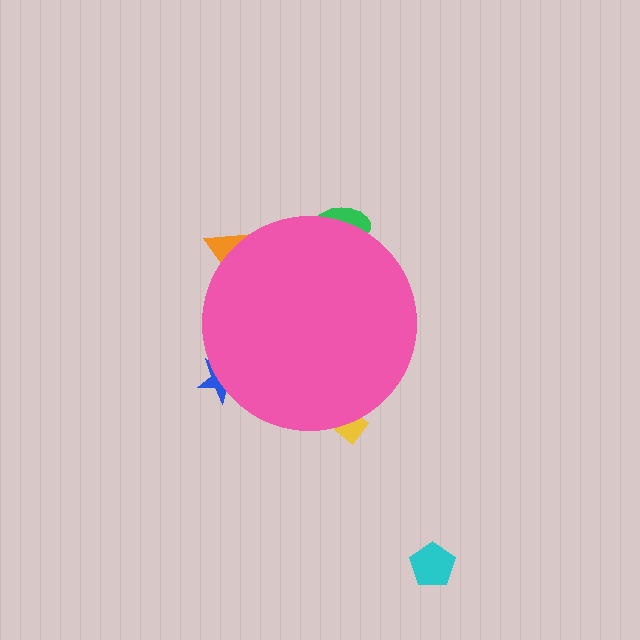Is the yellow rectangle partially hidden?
Yes, the yellow rectangle is partially hidden behind the pink circle.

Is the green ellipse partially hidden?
Yes, the green ellipse is partially hidden behind the pink circle.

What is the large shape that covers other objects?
A pink circle.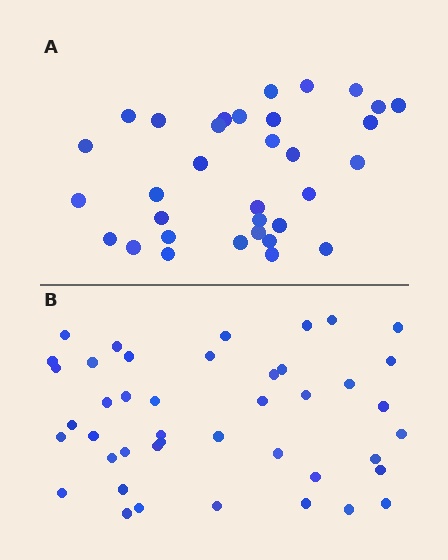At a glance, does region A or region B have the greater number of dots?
Region B (the bottom region) has more dots.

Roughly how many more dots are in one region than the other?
Region B has roughly 10 or so more dots than region A.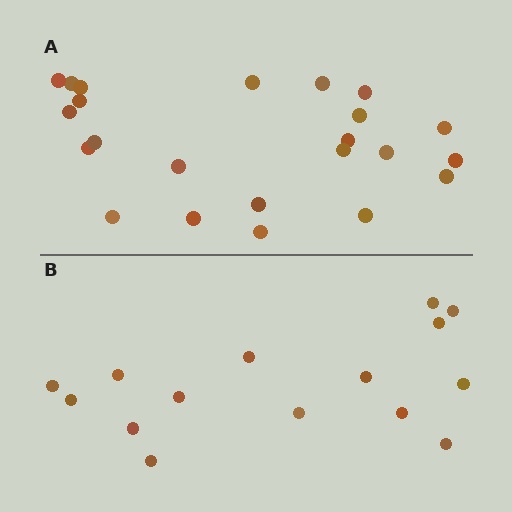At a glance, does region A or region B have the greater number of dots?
Region A (the top region) has more dots.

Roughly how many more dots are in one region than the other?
Region A has roughly 8 or so more dots than region B.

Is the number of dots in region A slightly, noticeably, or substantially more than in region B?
Region A has substantially more. The ratio is roughly 1.5 to 1.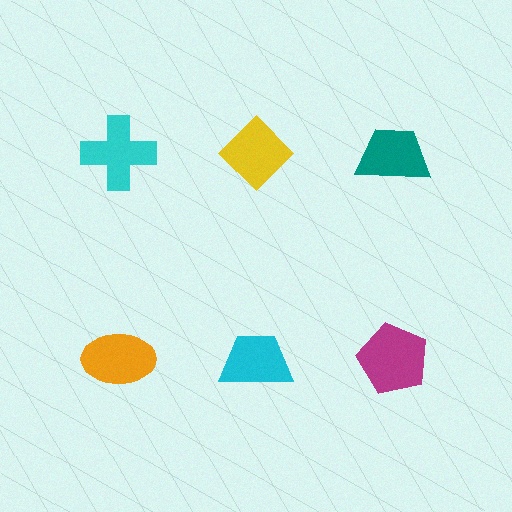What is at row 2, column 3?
A magenta pentagon.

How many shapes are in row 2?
3 shapes.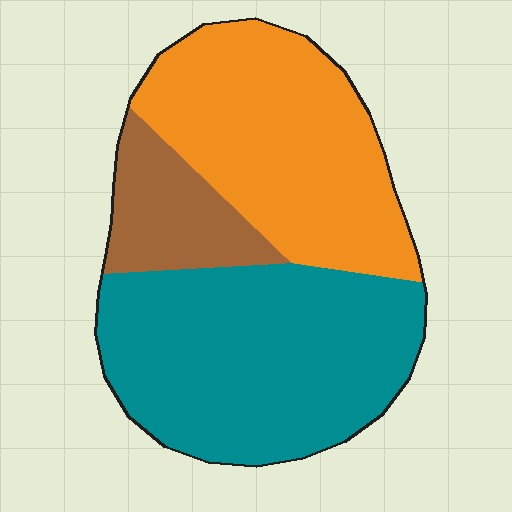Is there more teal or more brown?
Teal.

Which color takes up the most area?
Teal, at roughly 45%.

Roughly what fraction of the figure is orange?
Orange covers around 40% of the figure.